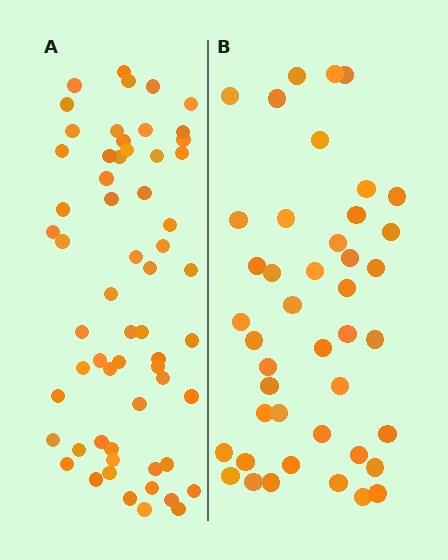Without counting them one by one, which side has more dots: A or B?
Region A (the left region) has more dots.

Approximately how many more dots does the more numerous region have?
Region A has approximately 15 more dots than region B.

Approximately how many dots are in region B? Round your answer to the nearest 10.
About 40 dots. (The exact count is 43, which rounds to 40.)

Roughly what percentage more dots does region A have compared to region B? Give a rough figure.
About 40% more.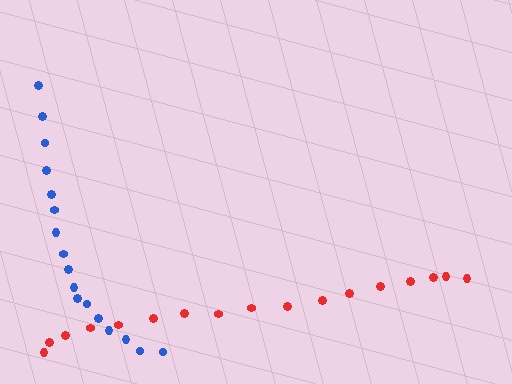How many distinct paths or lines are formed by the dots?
There are 2 distinct paths.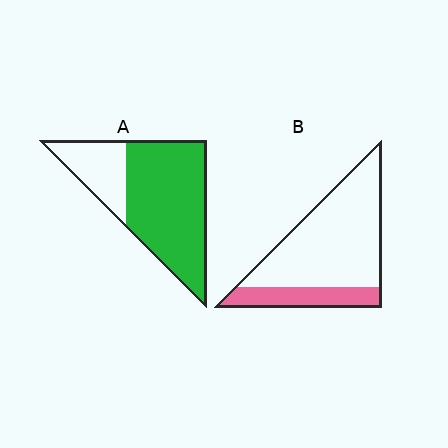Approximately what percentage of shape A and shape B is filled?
A is approximately 75% and B is approximately 25%.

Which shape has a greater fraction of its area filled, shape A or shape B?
Shape A.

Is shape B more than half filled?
No.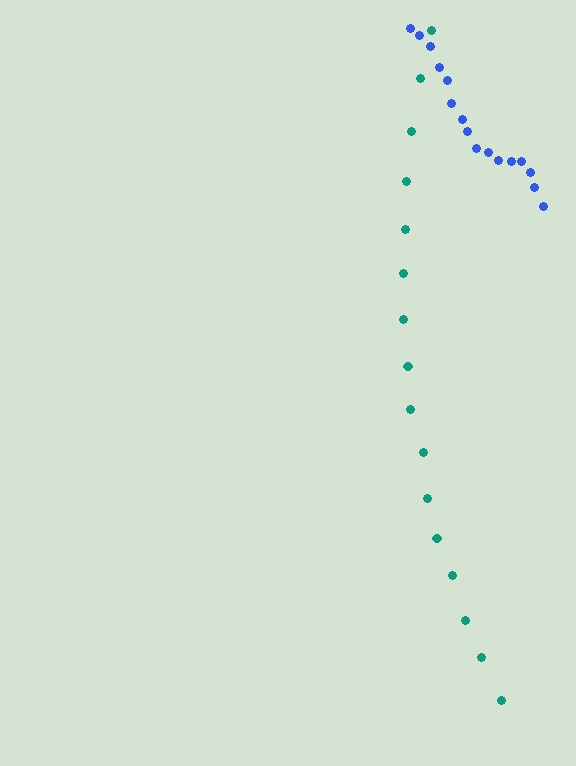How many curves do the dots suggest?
There are 2 distinct paths.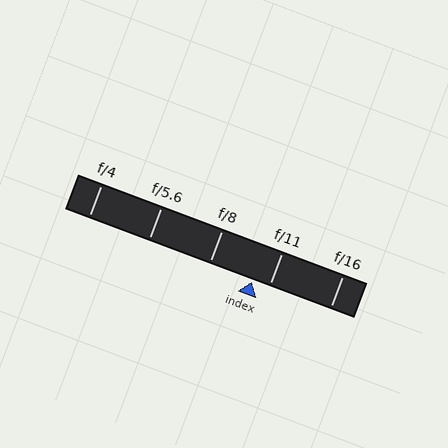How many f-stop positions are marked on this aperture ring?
There are 5 f-stop positions marked.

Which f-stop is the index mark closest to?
The index mark is closest to f/11.